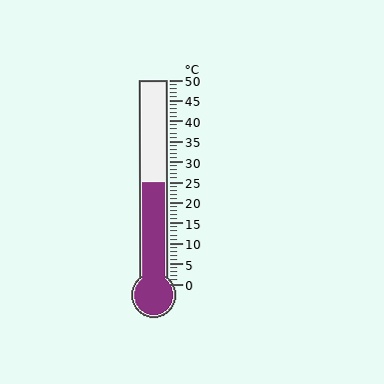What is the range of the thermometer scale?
The thermometer scale ranges from 0°C to 50°C.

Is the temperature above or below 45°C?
The temperature is below 45°C.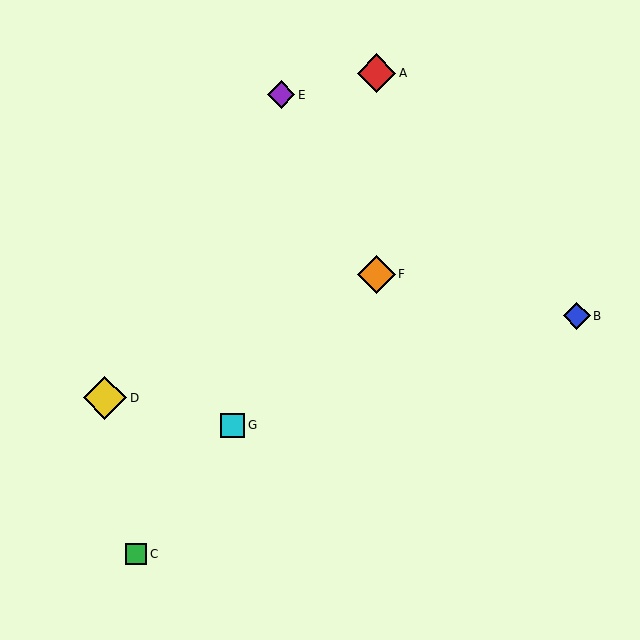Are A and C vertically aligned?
No, A is at x≈377 and C is at x≈136.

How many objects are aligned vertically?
2 objects (A, F) are aligned vertically.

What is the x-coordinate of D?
Object D is at x≈105.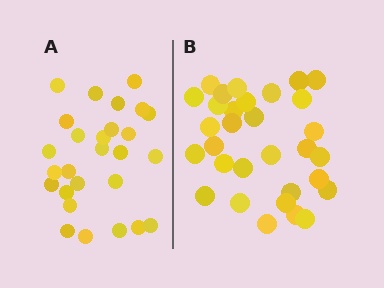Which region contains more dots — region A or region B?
Region B (the right region) has more dots.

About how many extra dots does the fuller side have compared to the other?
Region B has about 4 more dots than region A.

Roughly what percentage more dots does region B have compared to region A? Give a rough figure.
About 15% more.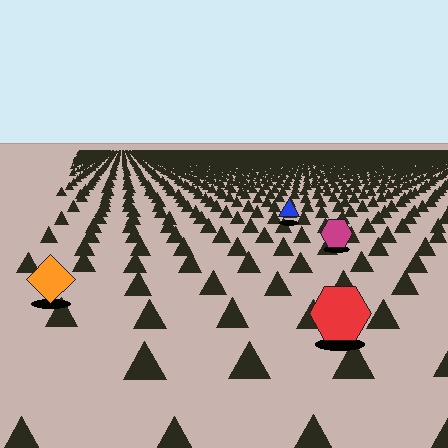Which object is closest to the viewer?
The red hexagon is closest. The texture marks near it are larger and more spread out.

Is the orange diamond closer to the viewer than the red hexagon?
No. The red hexagon is closer — you can tell from the texture gradient: the ground texture is coarser near it.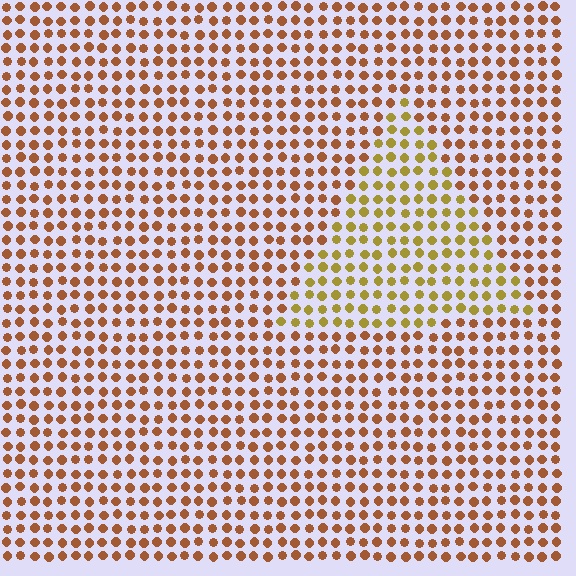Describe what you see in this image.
The image is filled with small brown elements in a uniform arrangement. A triangle-shaped region is visible where the elements are tinted to a slightly different hue, forming a subtle color boundary.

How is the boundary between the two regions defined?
The boundary is defined purely by a slight shift in hue (about 32 degrees). Spacing, size, and orientation are identical on both sides.